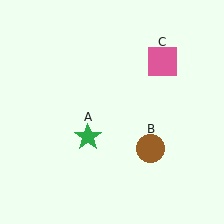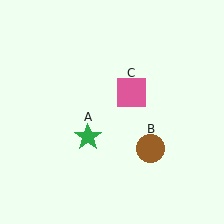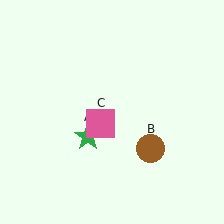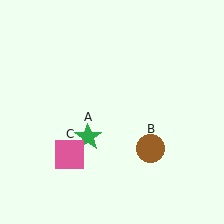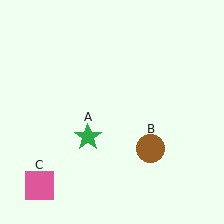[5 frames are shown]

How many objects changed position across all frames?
1 object changed position: pink square (object C).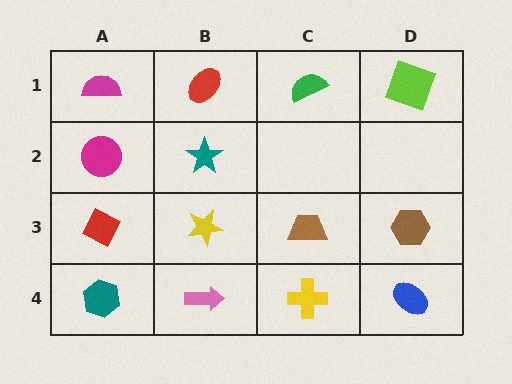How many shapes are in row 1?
4 shapes.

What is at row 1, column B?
A red ellipse.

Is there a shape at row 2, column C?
No, that cell is empty.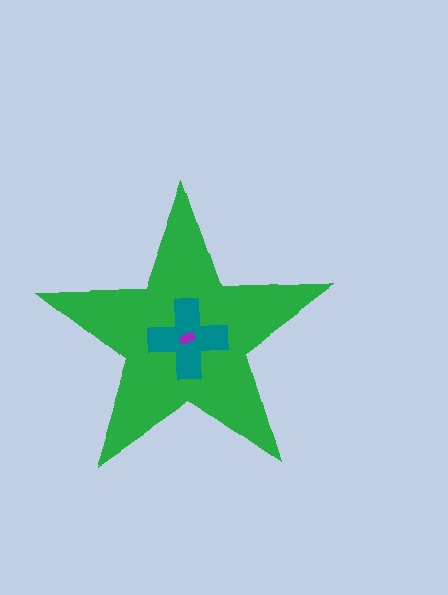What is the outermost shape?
The green star.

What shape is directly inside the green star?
The teal cross.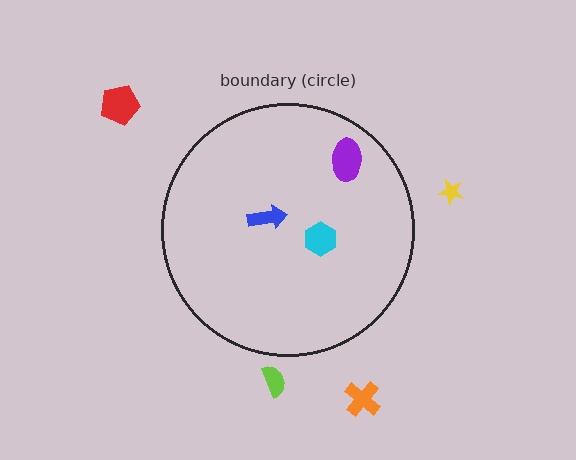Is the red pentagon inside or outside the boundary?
Outside.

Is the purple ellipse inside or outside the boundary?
Inside.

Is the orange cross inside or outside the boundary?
Outside.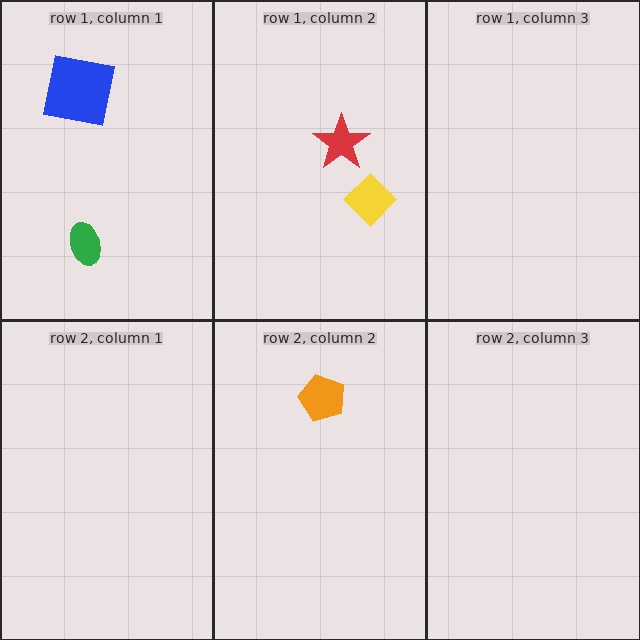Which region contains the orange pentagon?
The row 2, column 2 region.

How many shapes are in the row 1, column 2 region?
2.